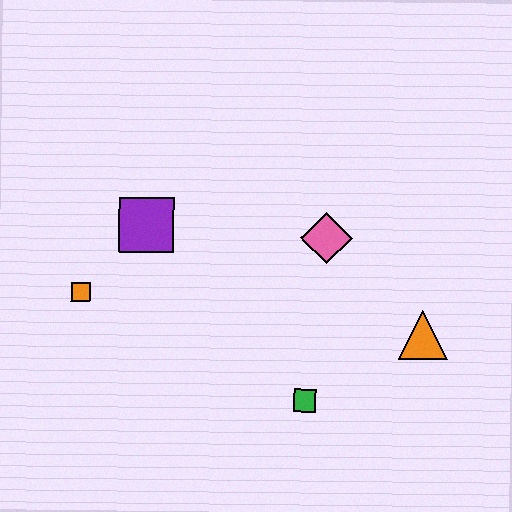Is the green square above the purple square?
No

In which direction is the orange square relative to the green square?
The orange square is to the left of the green square.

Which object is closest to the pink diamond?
The orange triangle is closest to the pink diamond.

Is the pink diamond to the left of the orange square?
No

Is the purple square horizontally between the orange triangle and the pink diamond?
No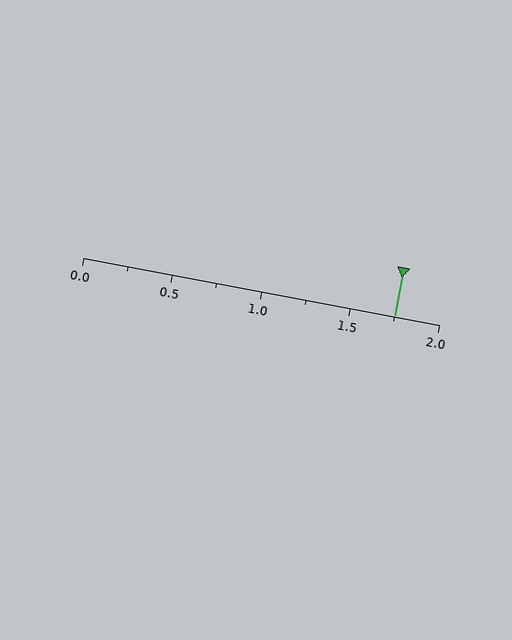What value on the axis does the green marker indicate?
The marker indicates approximately 1.75.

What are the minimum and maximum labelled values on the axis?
The axis runs from 0.0 to 2.0.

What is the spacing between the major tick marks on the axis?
The major ticks are spaced 0.5 apart.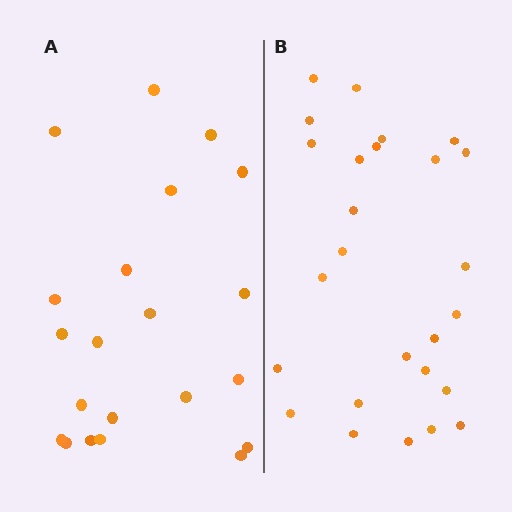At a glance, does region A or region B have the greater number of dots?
Region B (the right region) has more dots.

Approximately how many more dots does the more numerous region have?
Region B has about 5 more dots than region A.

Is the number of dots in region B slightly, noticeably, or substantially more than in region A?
Region B has only slightly more — the two regions are fairly close. The ratio is roughly 1.2 to 1.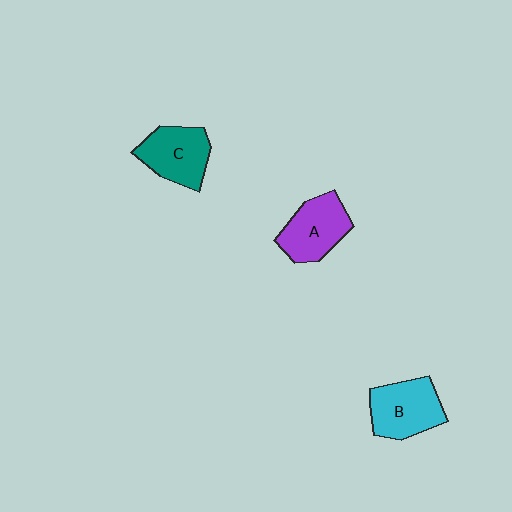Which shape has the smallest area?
Shape A (purple).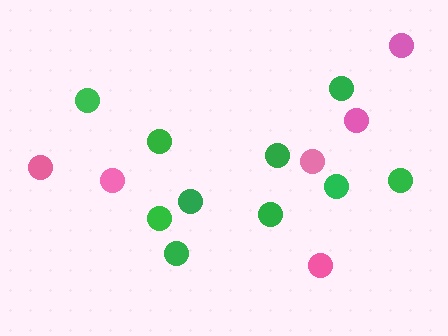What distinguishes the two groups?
There are 2 groups: one group of green circles (10) and one group of pink circles (6).